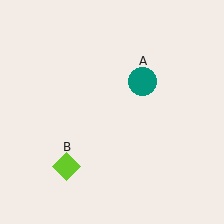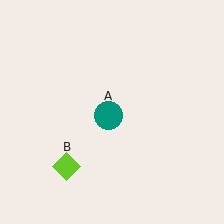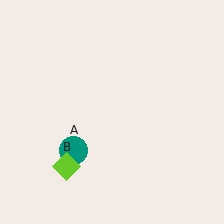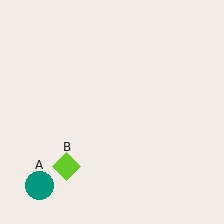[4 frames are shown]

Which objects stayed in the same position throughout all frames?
Lime diamond (object B) remained stationary.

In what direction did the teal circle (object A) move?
The teal circle (object A) moved down and to the left.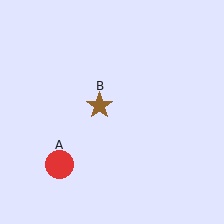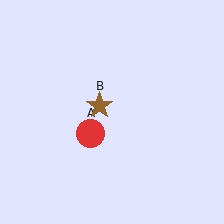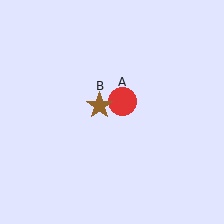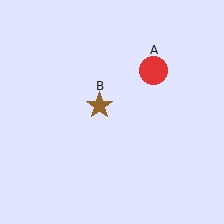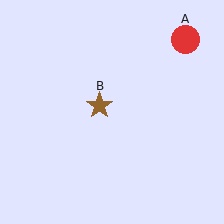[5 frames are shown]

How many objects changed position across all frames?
1 object changed position: red circle (object A).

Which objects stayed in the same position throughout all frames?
Brown star (object B) remained stationary.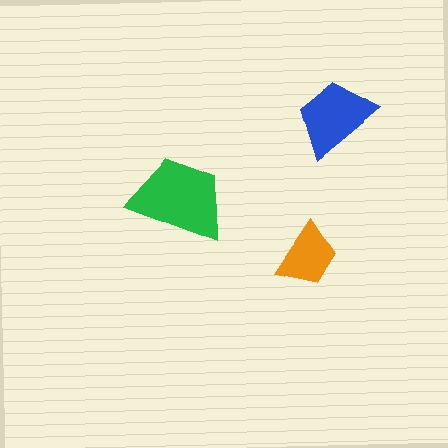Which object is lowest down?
The orange trapezoid is bottommost.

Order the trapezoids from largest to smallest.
the green one, the blue one, the orange one.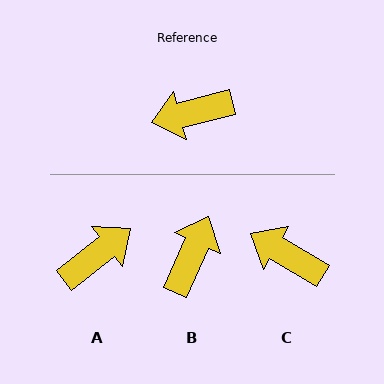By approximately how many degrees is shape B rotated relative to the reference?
Approximately 128 degrees clockwise.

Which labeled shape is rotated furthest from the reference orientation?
A, about 157 degrees away.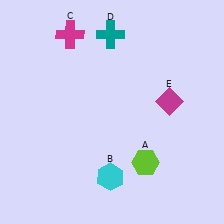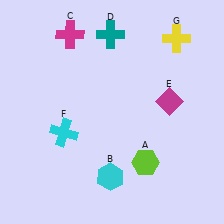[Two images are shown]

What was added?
A cyan cross (F), a yellow cross (G) were added in Image 2.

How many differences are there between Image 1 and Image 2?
There are 2 differences between the two images.